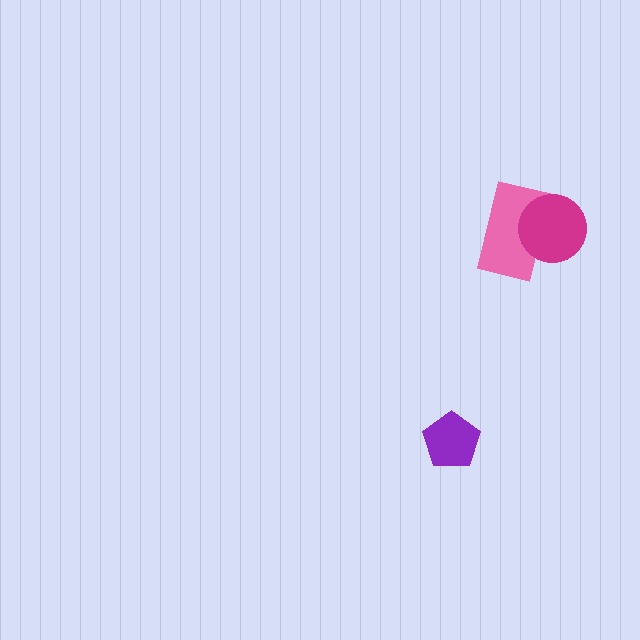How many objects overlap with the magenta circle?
1 object overlaps with the magenta circle.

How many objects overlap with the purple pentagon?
0 objects overlap with the purple pentagon.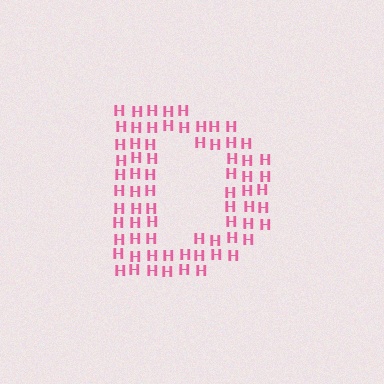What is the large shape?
The large shape is the letter D.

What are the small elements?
The small elements are letter H's.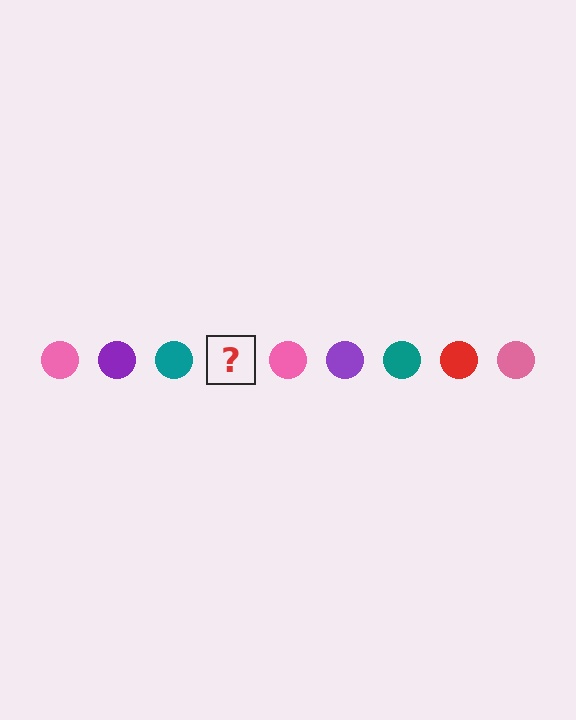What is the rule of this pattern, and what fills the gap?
The rule is that the pattern cycles through pink, purple, teal, red circles. The gap should be filled with a red circle.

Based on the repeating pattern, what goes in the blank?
The blank should be a red circle.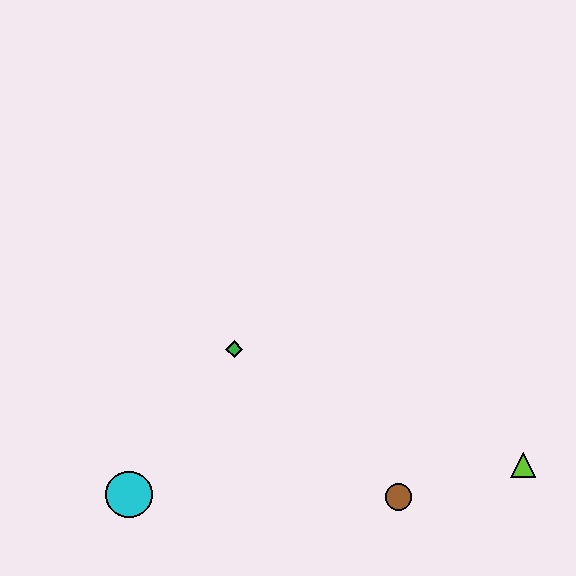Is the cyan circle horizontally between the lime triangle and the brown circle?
No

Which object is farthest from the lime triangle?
The cyan circle is farthest from the lime triangle.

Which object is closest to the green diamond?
The cyan circle is closest to the green diamond.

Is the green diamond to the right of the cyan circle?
Yes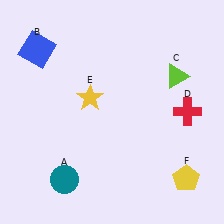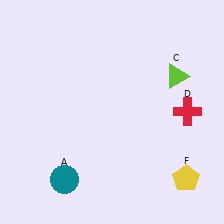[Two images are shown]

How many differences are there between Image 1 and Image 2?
There are 2 differences between the two images.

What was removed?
The yellow star (E), the blue square (B) were removed in Image 2.